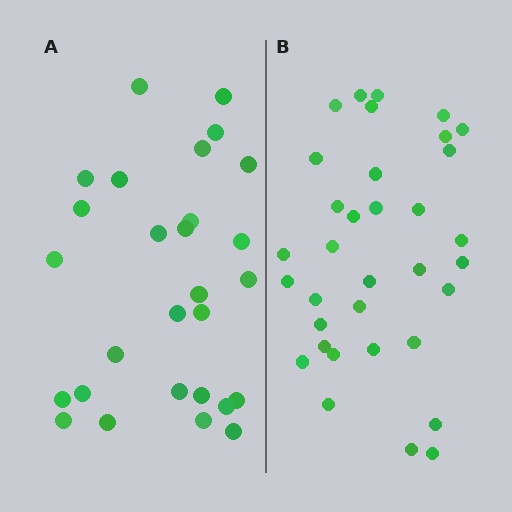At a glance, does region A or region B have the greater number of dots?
Region B (the right region) has more dots.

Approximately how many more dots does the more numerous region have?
Region B has about 6 more dots than region A.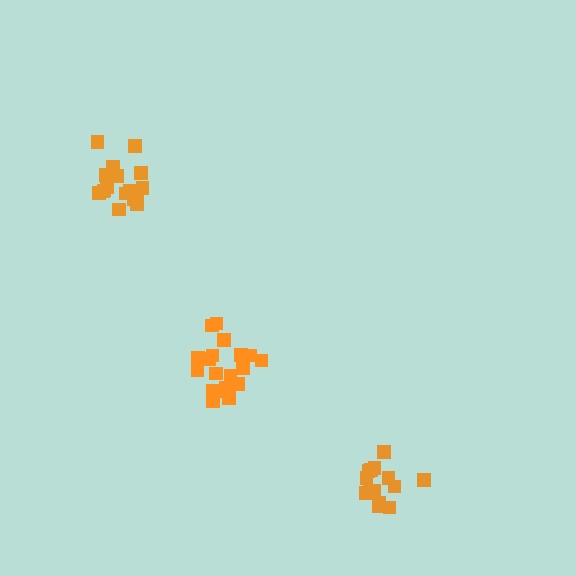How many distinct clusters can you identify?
There are 3 distinct clusters.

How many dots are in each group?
Group 1: 14 dots, Group 2: 19 dots, Group 3: 19 dots (52 total).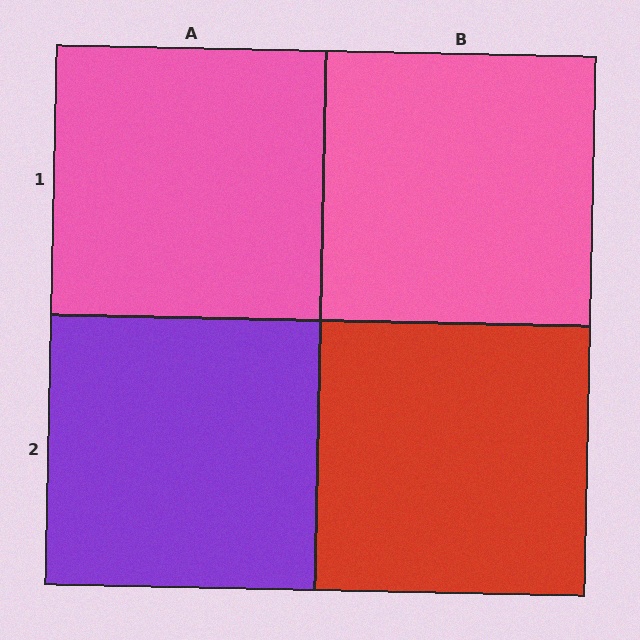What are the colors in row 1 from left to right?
Pink, pink.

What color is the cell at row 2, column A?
Purple.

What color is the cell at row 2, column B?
Red.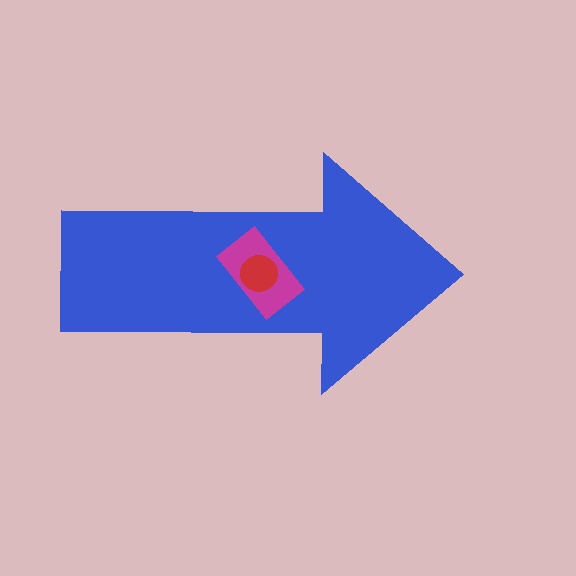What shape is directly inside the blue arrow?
The magenta rectangle.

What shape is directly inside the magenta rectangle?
The red circle.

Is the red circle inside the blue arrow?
Yes.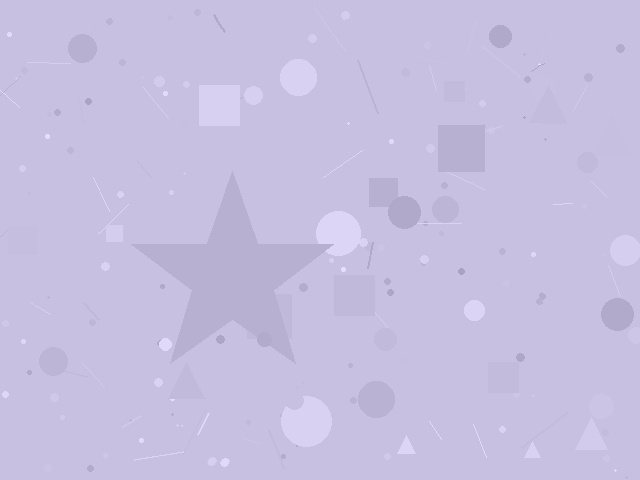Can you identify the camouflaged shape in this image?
The camouflaged shape is a star.